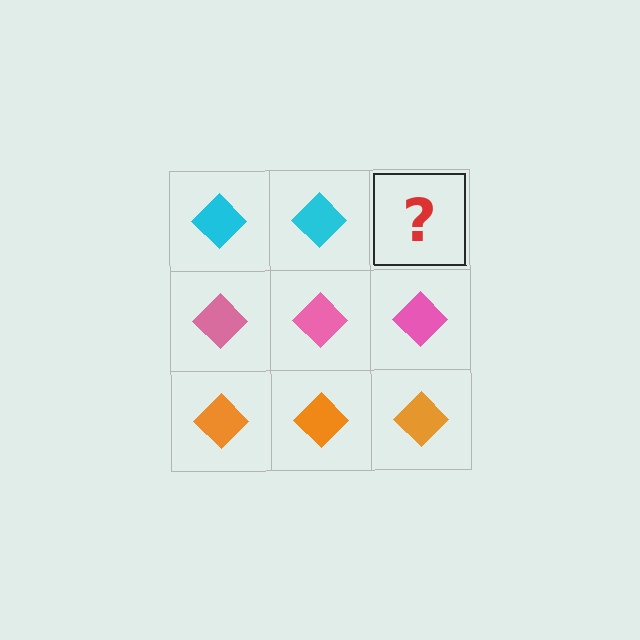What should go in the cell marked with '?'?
The missing cell should contain a cyan diamond.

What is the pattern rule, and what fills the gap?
The rule is that each row has a consistent color. The gap should be filled with a cyan diamond.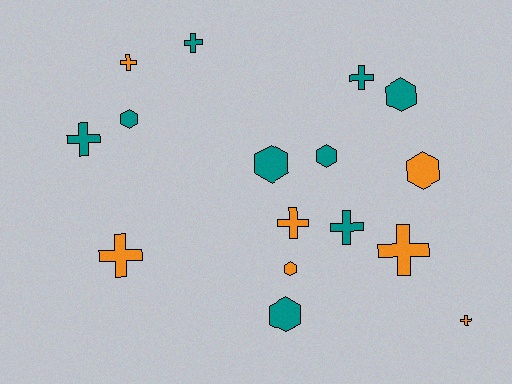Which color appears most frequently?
Teal, with 9 objects.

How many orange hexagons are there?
There are 2 orange hexagons.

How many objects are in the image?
There are 16 objects.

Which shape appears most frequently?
Cross, with 9 objects.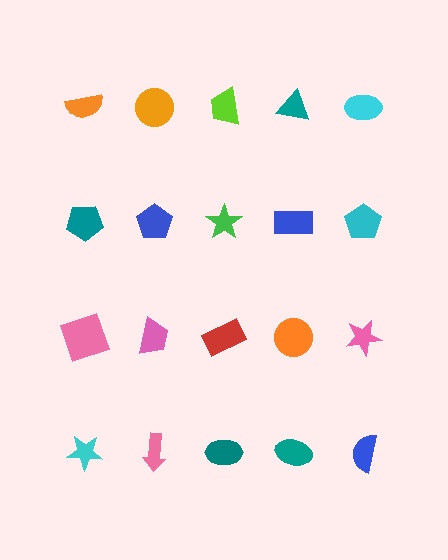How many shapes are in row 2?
5 shapes.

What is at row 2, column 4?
A blue rectangle.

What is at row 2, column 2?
A blue pentagon.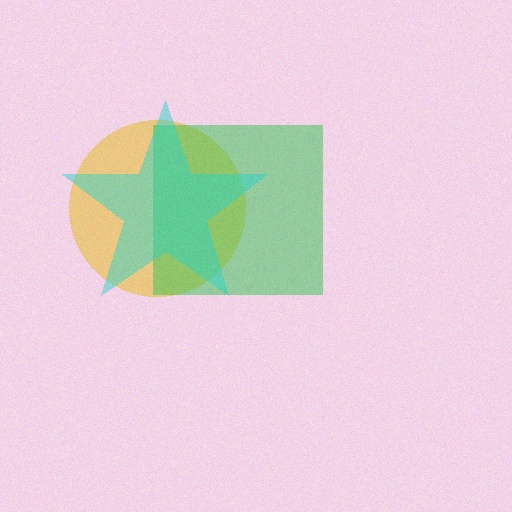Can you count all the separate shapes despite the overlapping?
Yes, there are 3 separate shapes.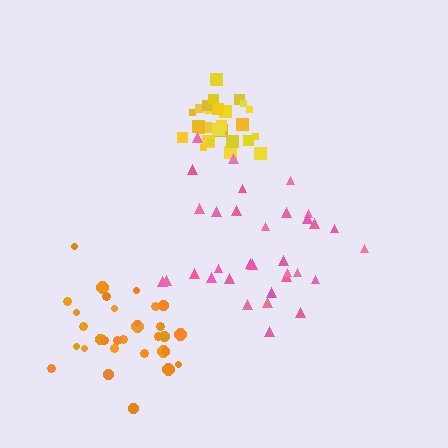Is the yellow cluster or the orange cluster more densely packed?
Yellow.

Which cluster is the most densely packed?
Yellow.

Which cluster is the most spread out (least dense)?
Pink.